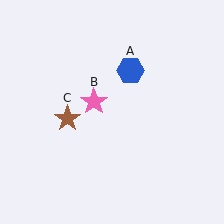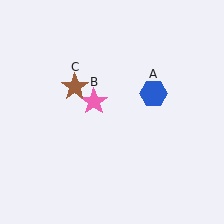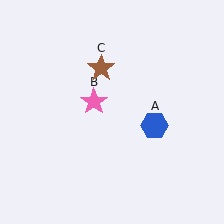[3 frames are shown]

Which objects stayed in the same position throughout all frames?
Pink star (object B) remained stationary.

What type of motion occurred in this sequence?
The blue hexagon (object A), brown star (object C) rotated clockwise around the center of the scene.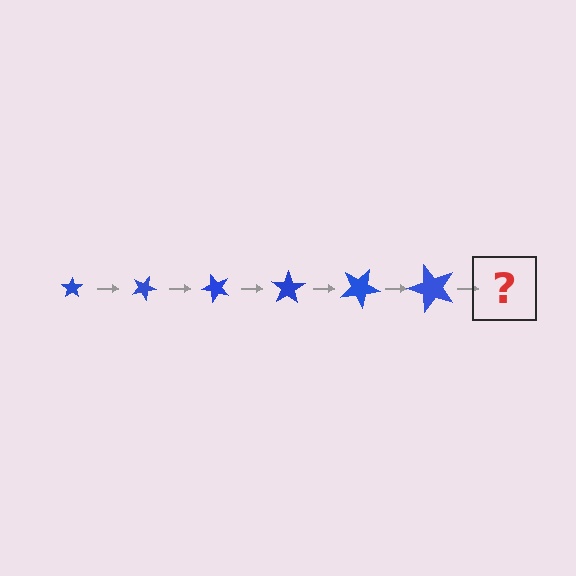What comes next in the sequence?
The next element should be a star, larger than the previous one and rotated 150 degrees from the start.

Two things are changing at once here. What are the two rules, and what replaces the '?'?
The two rules are that the star grows larger each step and it rotates 25 degrees each step. The '?' should be a star, larger than the previous one and rotated 150 degrees from the start.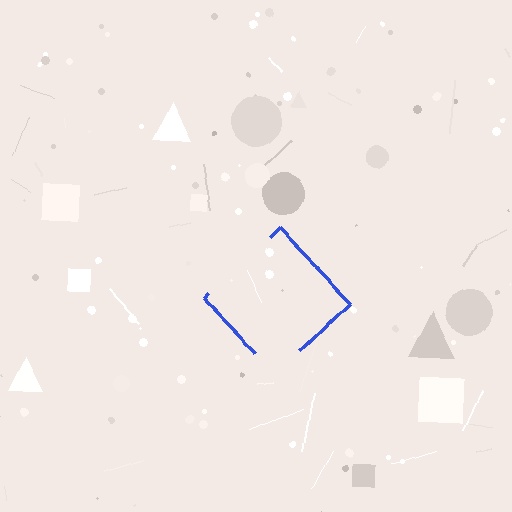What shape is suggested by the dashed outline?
The dashed outline suggests a diamond.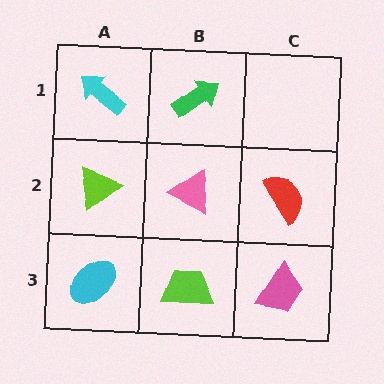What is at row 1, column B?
A green arrow.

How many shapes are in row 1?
2 shapes.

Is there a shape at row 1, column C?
No, that cell is empty.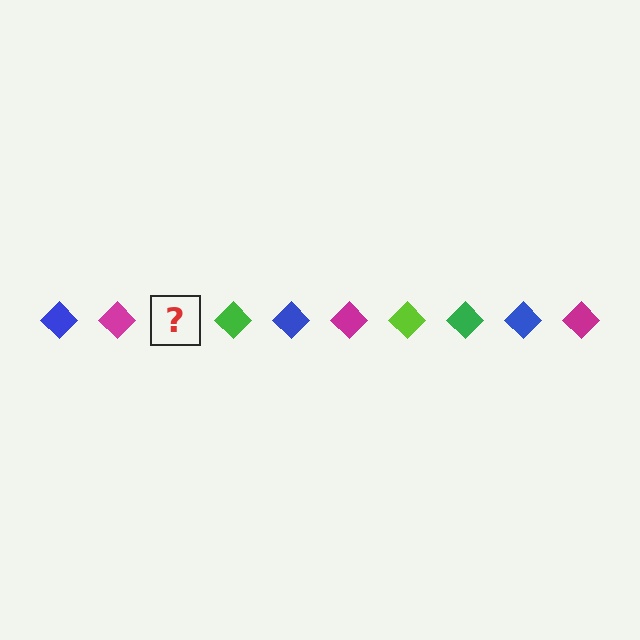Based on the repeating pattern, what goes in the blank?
The blank should be a lime diamond.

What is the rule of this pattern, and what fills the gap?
The rule is that the pattern cycles through blue, magenta, lime, green diamonds. The gap should be filled with a lime diamond.